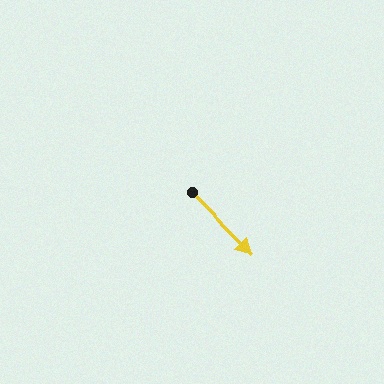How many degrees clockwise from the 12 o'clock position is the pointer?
Approximately 135 degrees.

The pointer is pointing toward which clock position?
Roughly 5 o'clock.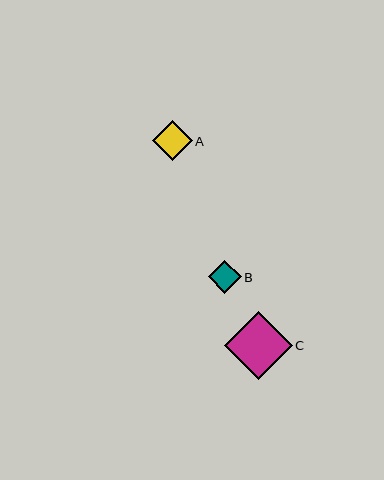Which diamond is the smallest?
Diamond B is the smallest with a size of approximately 33 pixels.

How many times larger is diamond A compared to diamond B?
Diamond A is approximately 1.2 times the size of diamond B.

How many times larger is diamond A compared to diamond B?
Diamond A is approximately 1.2 times the size of diamond B.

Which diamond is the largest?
Diamond C is the largest with a size of approximately 68 pixels.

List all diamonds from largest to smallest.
From largest to smallest: C, A, B.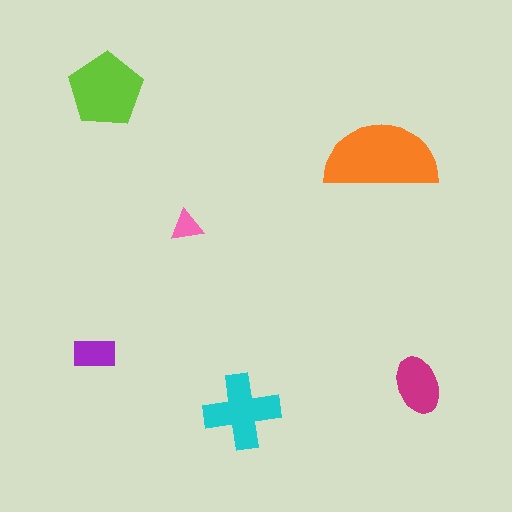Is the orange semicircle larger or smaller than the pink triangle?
Larger.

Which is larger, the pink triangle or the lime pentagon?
The lime pentagon.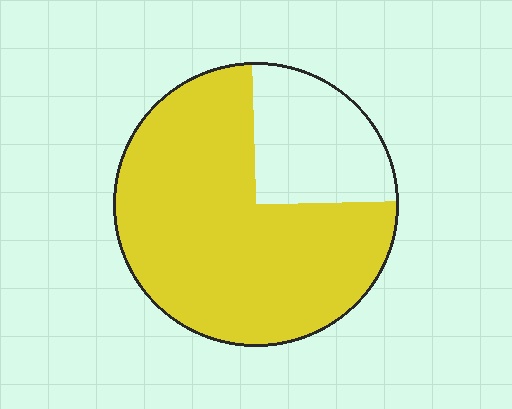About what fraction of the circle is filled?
About three quarters (3/4).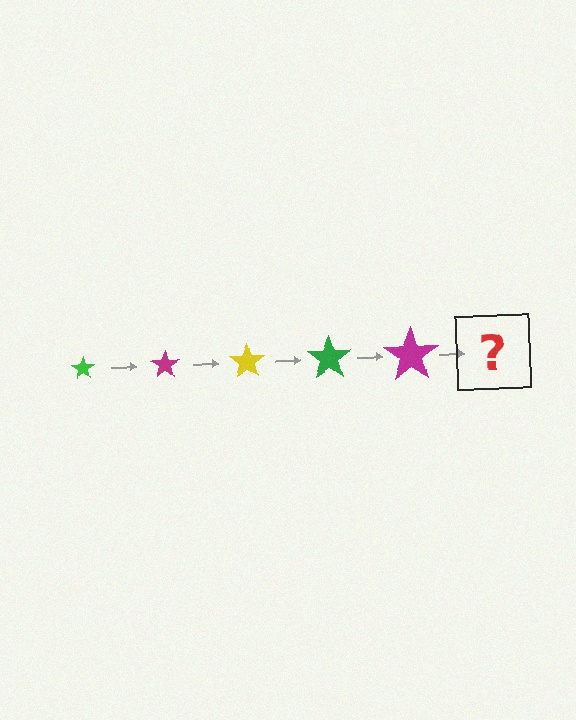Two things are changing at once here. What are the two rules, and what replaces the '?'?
The two rules are that the star grows larger each step and the color cycles through green, magenta, and yellow. The '?' should be a yellow star, larger than the previous one.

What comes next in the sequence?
The next element should be a yellow star, larger than the previous one.